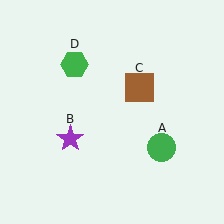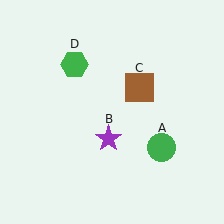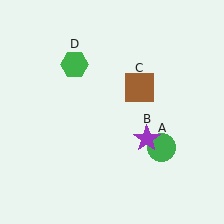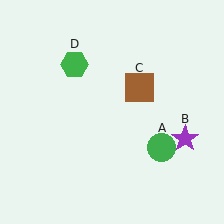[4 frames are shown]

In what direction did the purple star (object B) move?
The purple star (object B) moved right.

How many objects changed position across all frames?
1 object changed position: purple star (object B).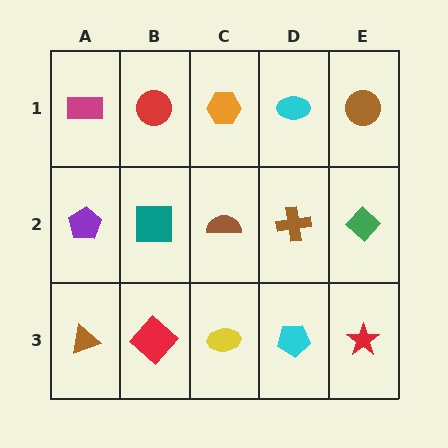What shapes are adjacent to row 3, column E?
A green diamond (row 2, column E), a cyan pentagon (row 3, column D).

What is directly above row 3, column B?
A teal square.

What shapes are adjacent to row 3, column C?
A brown semicircle (row 2, column C), a red diamond (row 3, column B), a cyan pentagon (row 3, column D).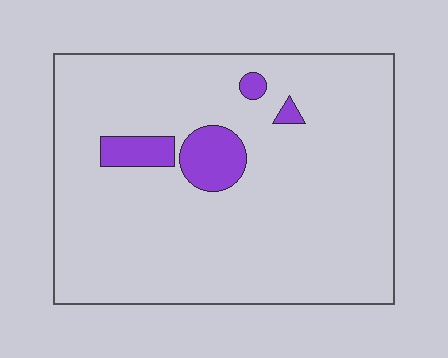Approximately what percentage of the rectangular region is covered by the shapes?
Approximately 10%.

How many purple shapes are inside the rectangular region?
4.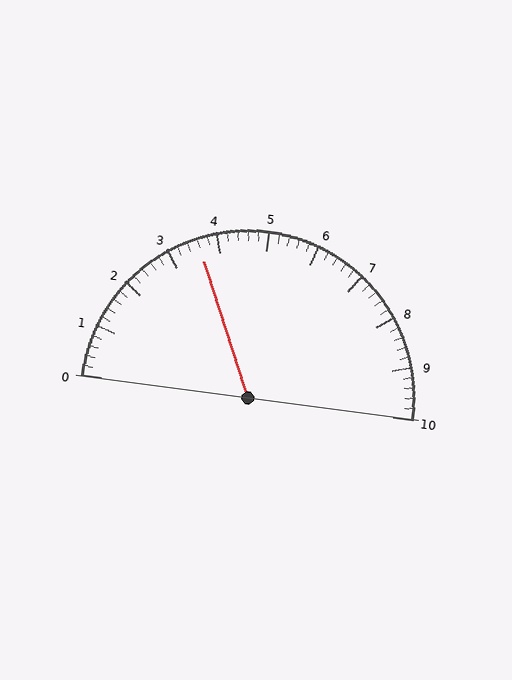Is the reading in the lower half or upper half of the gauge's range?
The reading is in the lower half of the range (0 to 10).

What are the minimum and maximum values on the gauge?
The gauge ranges from 0 to 10.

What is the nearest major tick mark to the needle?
The nearest major tick mark is 4.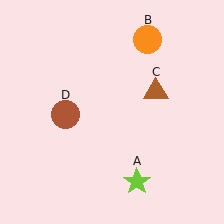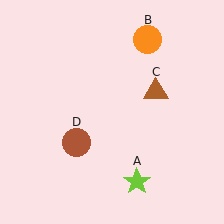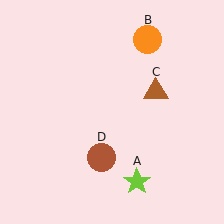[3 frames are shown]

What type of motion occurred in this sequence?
The brown circle (object D) rotated counterclockwise around the center of the scene.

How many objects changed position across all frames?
1 object changed position: brown circle (object D).